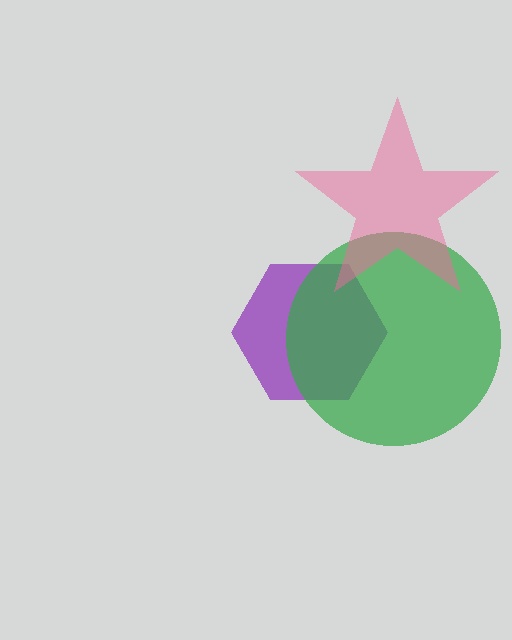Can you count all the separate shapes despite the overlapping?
Yes, there are 3 separate shapes.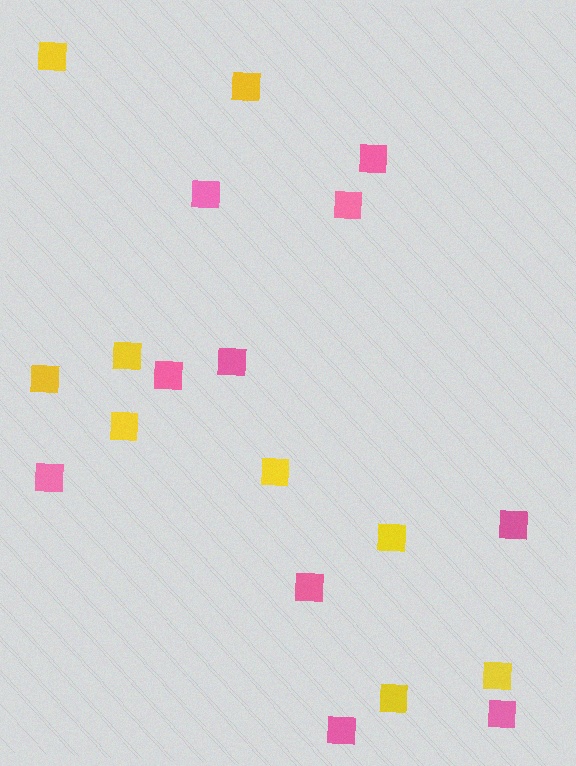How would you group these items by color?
There are 2 groups: one group of yellow squares (9) and one group of pink squares (10).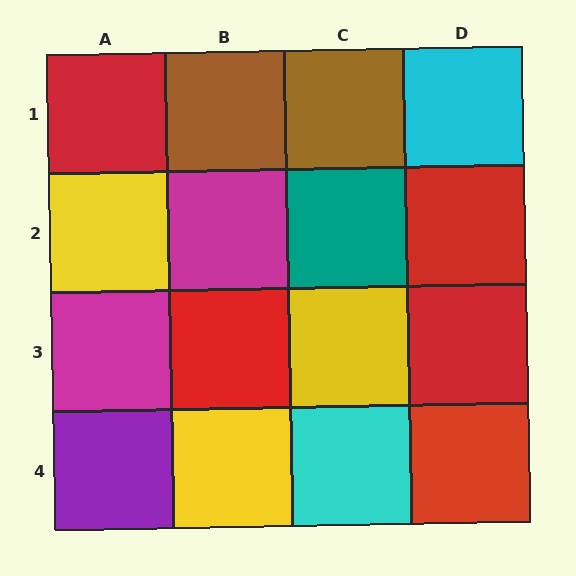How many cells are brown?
2 cells are brown.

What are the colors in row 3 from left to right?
Magenta, red, yellow, red.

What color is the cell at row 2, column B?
Magenta.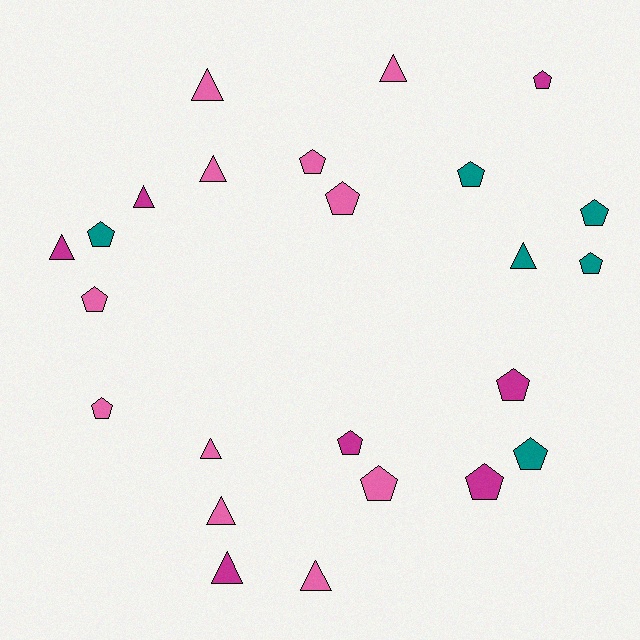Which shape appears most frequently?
Pentagon, with 14 objects.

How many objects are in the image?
There are 24 objects.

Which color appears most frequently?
Pink, with 11 objects.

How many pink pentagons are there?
There are 5 pink pentagons.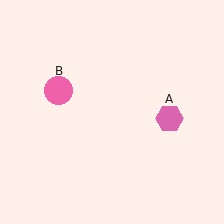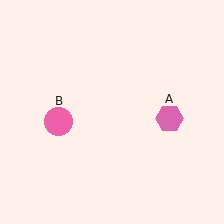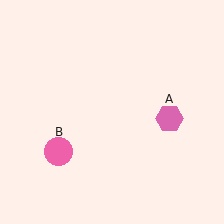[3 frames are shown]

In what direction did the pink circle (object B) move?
The pink circle (object B) moved down.